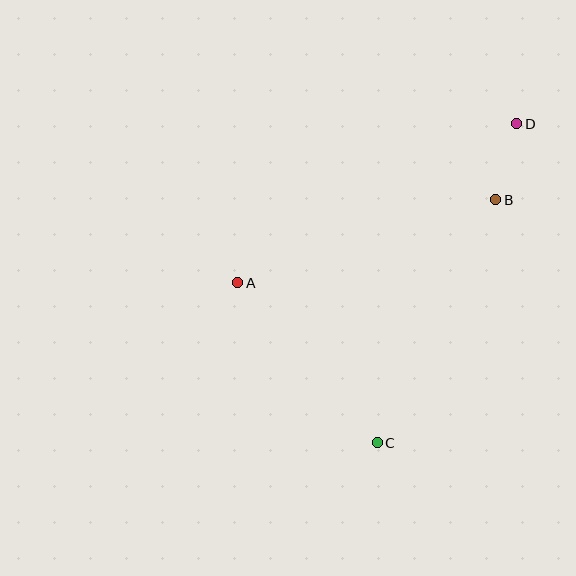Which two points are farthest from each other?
Points C and D are farthest from each other.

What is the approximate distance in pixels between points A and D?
The distance between A and D is approximately 321 pixels.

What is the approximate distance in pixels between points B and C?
The distance between B and C is approximately 271 pixels.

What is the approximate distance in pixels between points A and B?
The distance between A and B is approximately 271 pixels.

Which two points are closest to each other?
Points B and D are closest to each other.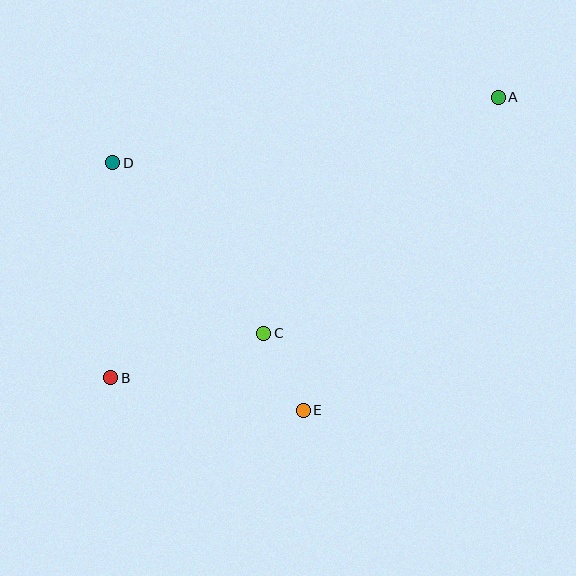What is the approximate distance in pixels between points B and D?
The distance between B and D is approximately 215 pixels.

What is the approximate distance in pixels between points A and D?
The distance between A and D is approximately 391 pixels.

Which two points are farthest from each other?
Points A and B are farthest from each other.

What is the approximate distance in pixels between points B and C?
The distance between B and C is approximately 160 pixels.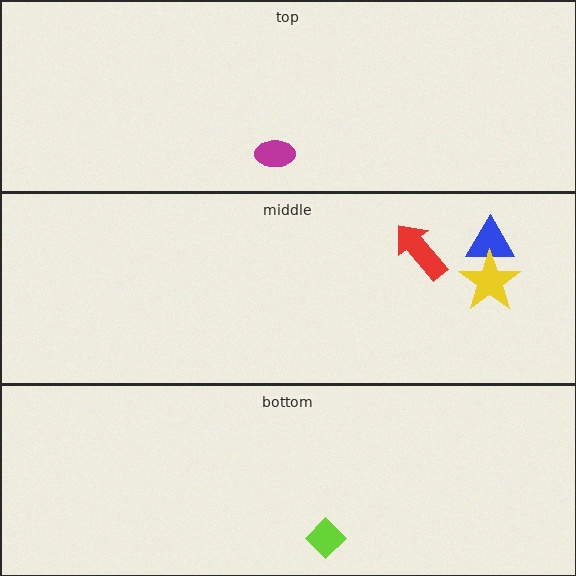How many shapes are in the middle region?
3.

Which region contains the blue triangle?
The middle region.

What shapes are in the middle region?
The red arrow, the blue triangle, the yellow star.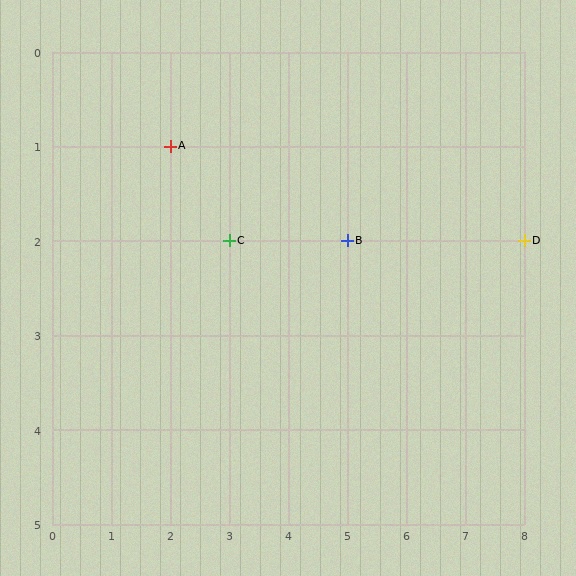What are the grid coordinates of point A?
Point A is at grid coordinates (2, 1).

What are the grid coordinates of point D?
Point D is at grid coordinates (8, 2).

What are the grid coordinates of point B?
Point B is at grid coordinates (5, 2).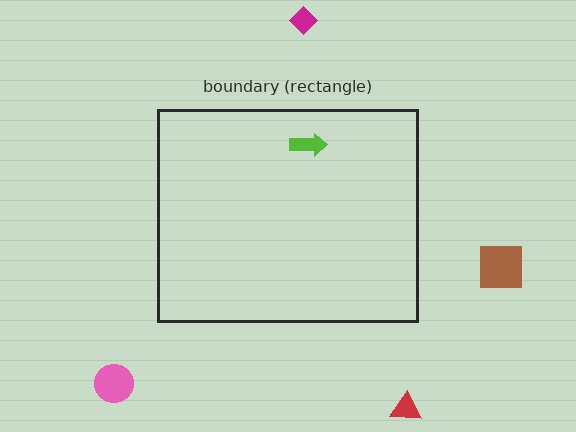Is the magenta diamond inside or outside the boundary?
Outside.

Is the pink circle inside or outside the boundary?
Outside.